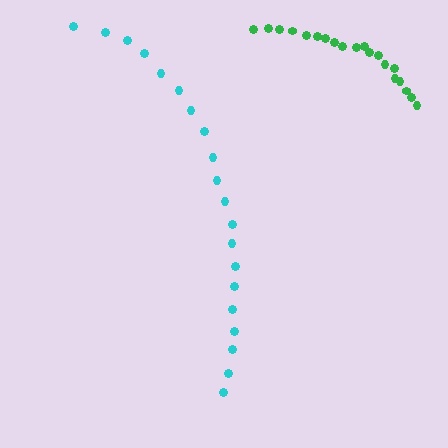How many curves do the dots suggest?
There are 2 distinct paths.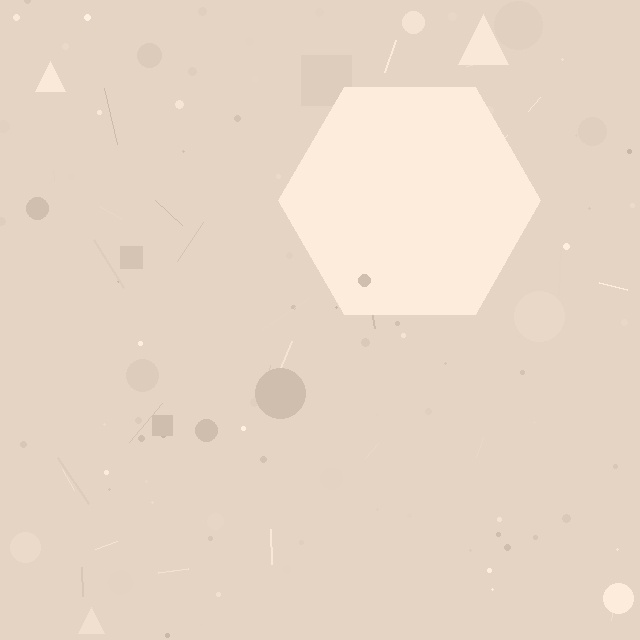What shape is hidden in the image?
A hexagon is hidden in the image.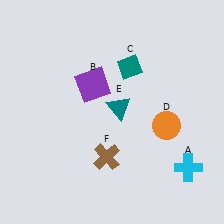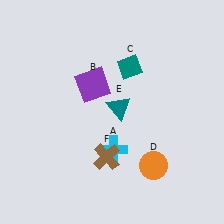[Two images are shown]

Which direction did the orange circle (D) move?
The orange circle (D) moved down.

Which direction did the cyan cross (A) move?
The cyan cross (A) moved left.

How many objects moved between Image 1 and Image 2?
2 objects moved between the two images.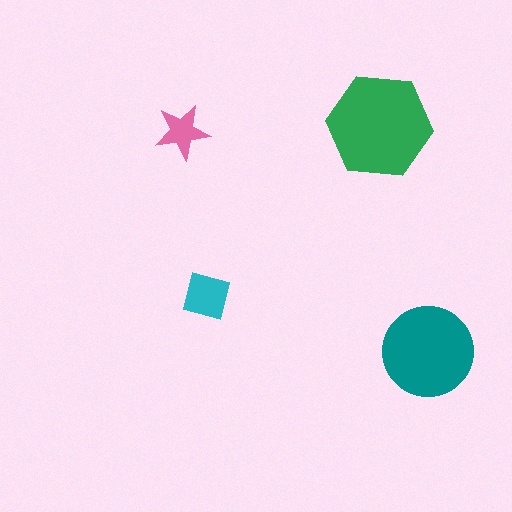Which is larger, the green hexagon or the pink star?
The green hexagon.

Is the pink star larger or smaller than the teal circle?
Smaller.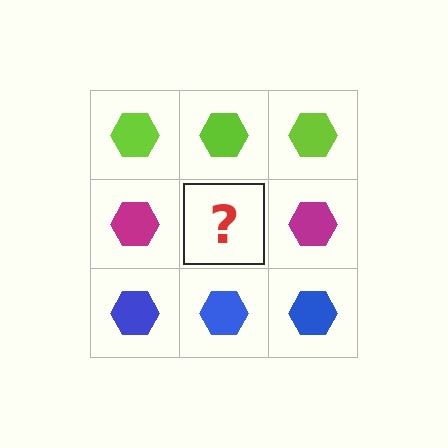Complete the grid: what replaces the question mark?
The question mark should be replaced with a magenta hexagon.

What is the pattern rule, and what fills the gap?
The rule is that each row has a consistent color. The gap should be filled with a magenta hexagon.